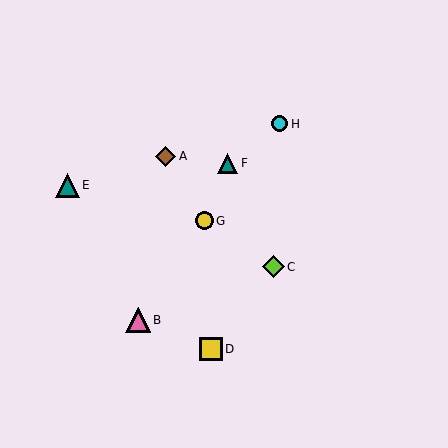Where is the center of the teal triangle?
The center of the teal triangle is at (67, 185).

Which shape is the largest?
The pink triangle (labeled B) is the largest.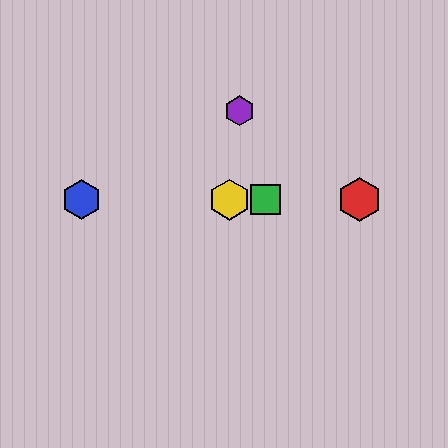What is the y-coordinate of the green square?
The green square is at y≈200.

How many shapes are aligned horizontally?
4 shapes (the red hexagon, the blue hexagon, the green square, the yellow hexagon) are aligned horizontally.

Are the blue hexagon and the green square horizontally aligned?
Yes, both are at y≈200.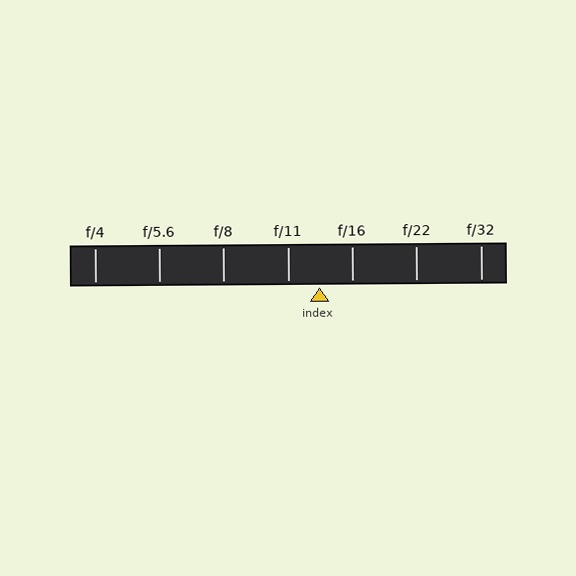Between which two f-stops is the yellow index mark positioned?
The index mark is between f/11 and f/16.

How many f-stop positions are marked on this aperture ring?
There are 7 f-stop positions marked.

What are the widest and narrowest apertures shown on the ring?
The widest aperture shown is f/4 and the narrowest is f/32.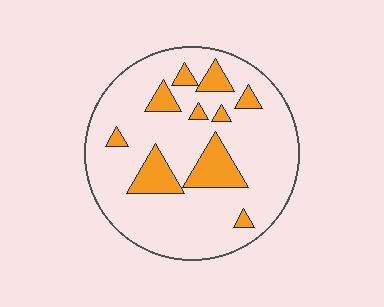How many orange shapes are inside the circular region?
10.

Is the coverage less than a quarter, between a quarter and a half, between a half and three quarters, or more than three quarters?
Less than a quarter.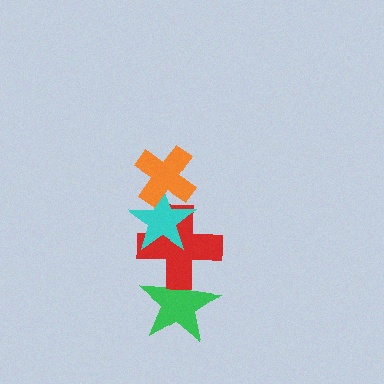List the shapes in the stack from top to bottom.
From top to bottom: the orange cross, the cyan star, the red cross, the green star.